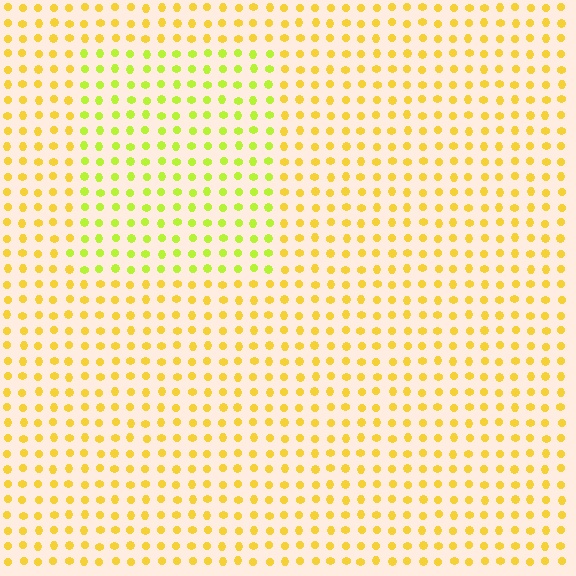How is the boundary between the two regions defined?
The boundary is defined purely by a slight shift in hue (about 31 degrees). Spacing, size, and orientation are identical on both sides.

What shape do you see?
I see a rectangle.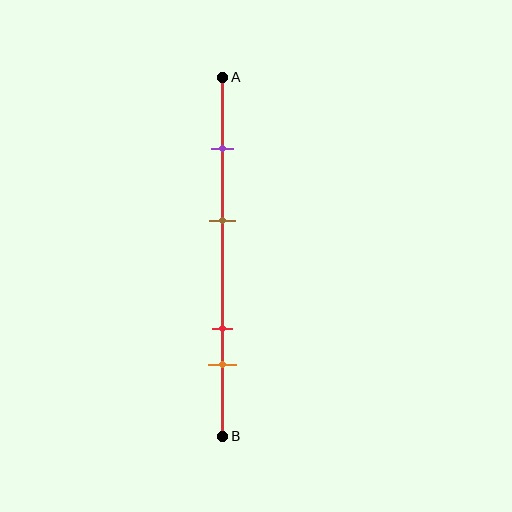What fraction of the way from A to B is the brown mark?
The brown mark is approximately 40% (0.4) of the way from A to B.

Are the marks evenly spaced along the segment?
No, the marks are not evenly spaced.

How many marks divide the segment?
There are 4 marks dividing the segment.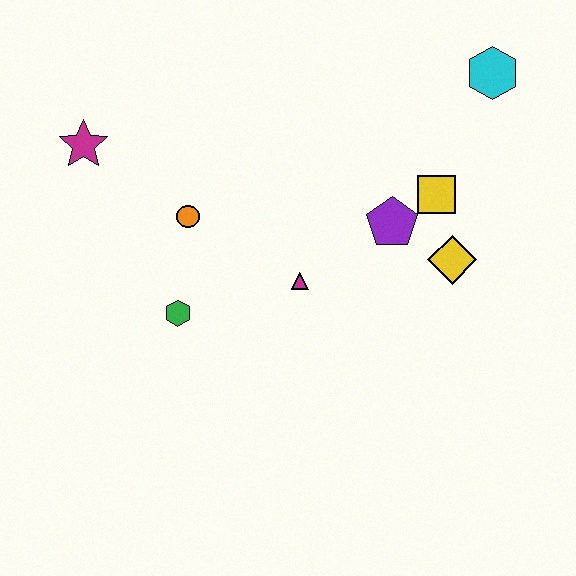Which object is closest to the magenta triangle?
The purple pentagon is closest to the magenta triangle.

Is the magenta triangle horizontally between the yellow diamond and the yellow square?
No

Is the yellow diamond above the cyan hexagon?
No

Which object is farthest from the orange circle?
The cyan hexagon is farthest from the orange circle.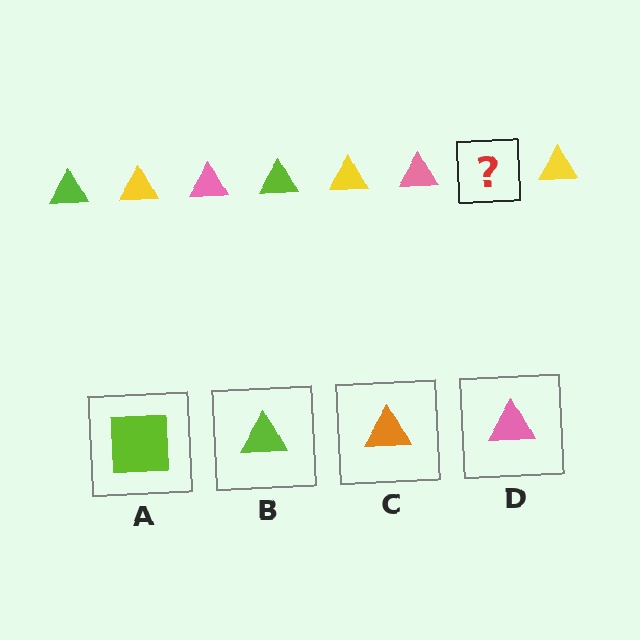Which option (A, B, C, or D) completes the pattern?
B.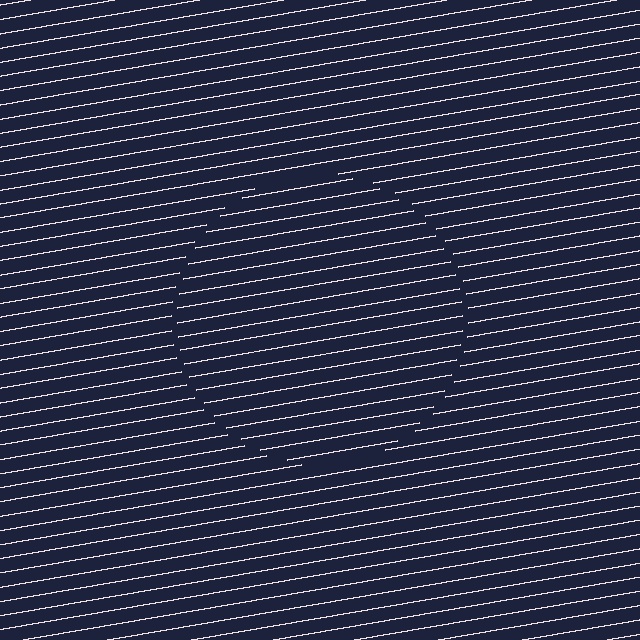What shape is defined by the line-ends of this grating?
An illusory circle. The interior of the shape contains the same grating, shifted by half a period — the contour is defined by the phase discontinuity where line-ends from the inner and outer gratings abut.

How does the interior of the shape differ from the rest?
The interior of the shape contains the same grating, shifted by half a period — the contour is defined by the phase discontinuity where line-ends from the inner and outer gratings abut.